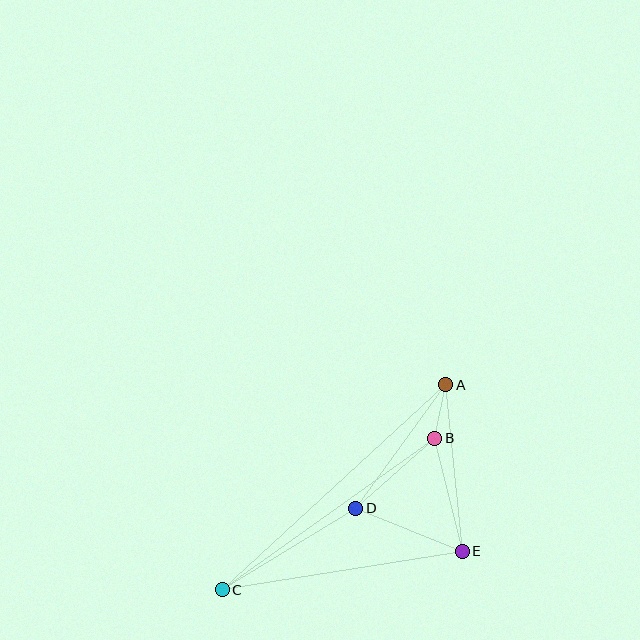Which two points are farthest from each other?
Points A and C are farthest from each other.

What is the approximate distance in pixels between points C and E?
The distance between C and E is approximately 243 pixels.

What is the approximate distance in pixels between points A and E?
The distance between A and E is approximately 167 pixels.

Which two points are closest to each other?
Points A and B are closest to each other.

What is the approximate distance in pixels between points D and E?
The distance between D and E is approximately 115 pixels.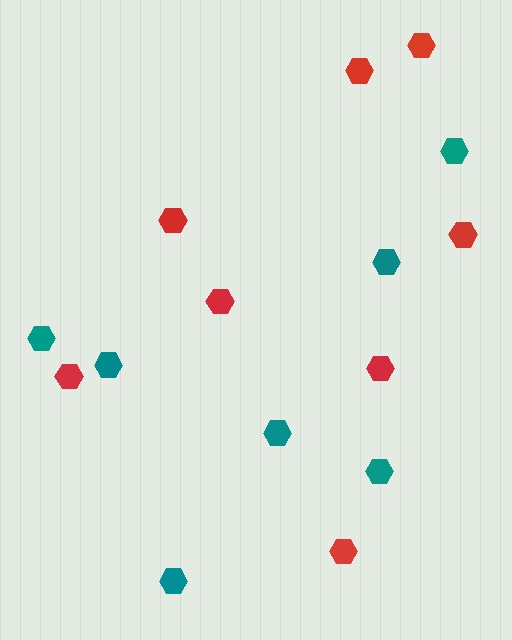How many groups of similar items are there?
There are 2 groups: one group of teal hexagons (7) and one group of red hexagons (8).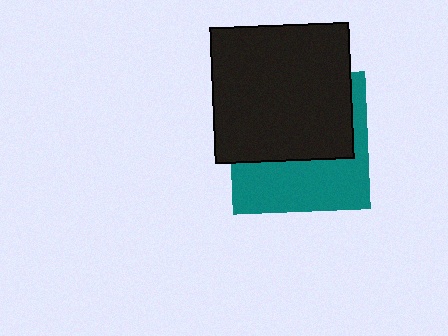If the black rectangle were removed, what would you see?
You would see the complete teal square.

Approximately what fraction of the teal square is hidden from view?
Roughly 56% of the teal square is hidden behind the black rectangle.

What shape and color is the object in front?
The object in front is a black rectangle.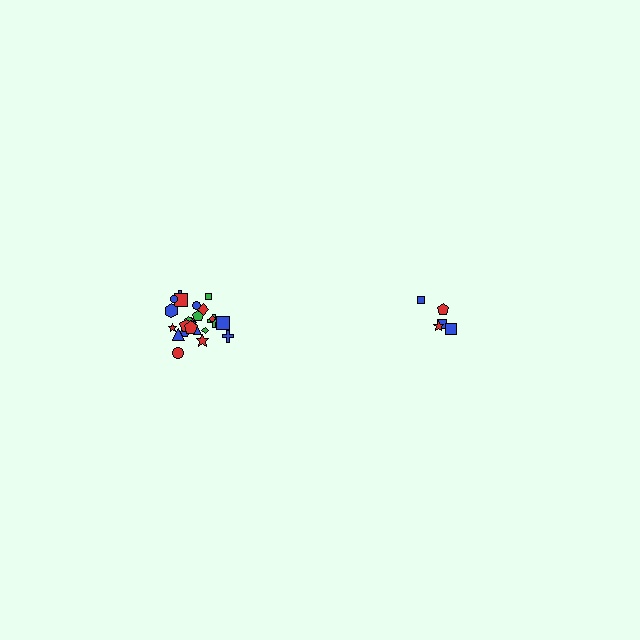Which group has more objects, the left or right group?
The left group.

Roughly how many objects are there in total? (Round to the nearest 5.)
Roughly 30 objects in total.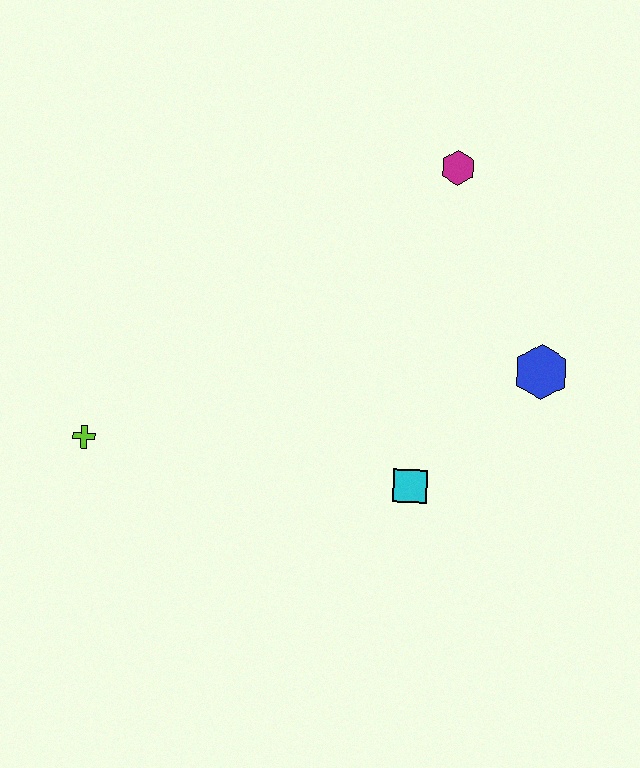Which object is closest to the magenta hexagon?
The blue hexagon is closest to the magenta hexagon.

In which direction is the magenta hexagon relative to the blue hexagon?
The magenta hexagon is above the blue hexagon.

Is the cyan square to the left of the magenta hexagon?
Yes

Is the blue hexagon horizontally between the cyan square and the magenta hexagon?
No